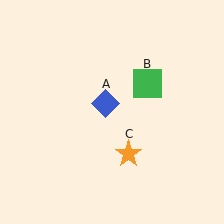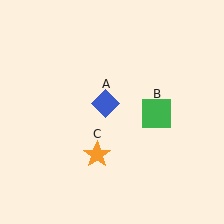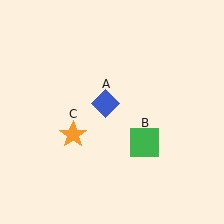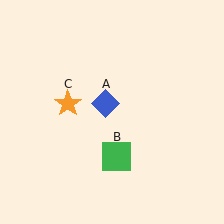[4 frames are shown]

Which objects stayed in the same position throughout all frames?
Blue diamond (object A) remained stationary.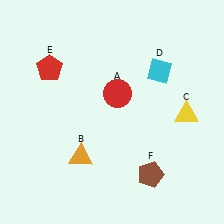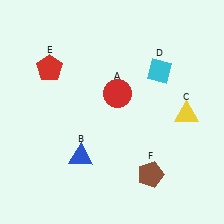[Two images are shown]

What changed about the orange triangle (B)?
In Image 1, B is orange. In Image 2, it changed to blue.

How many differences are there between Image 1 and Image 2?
There is 1 difference between the two images.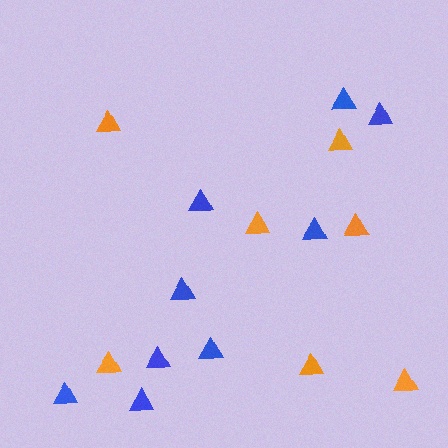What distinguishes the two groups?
There are 2 groups: one group of blue triangles (9) and one group of orange triangles (7).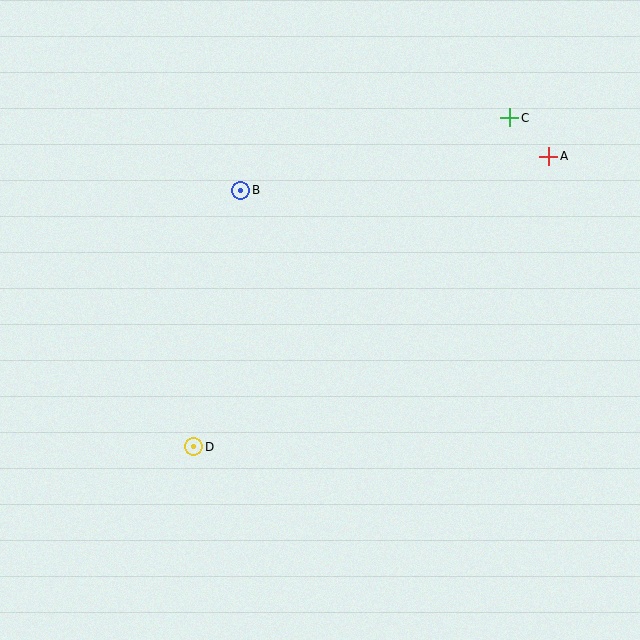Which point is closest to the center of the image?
Point B at (241, 190) is closest to the center.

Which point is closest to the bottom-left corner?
Point D is closest to the bottom-left corner.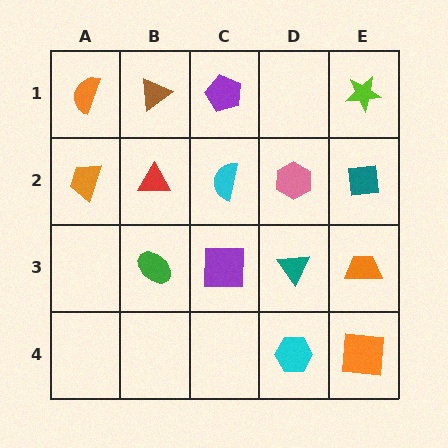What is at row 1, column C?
A purple pentagon.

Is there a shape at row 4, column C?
No, that cell is empty.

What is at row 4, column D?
A cyan hexagon.